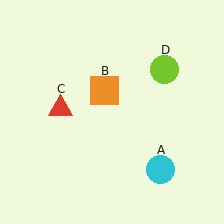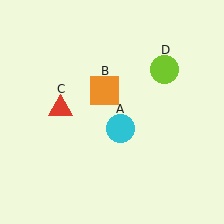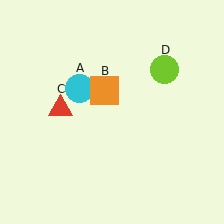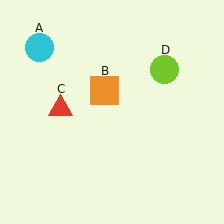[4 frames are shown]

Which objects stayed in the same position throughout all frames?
Orange square (object B) and red triangle (object C) and lime circle (object D) remained stationary.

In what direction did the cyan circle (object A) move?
The cyan circle (object A) moved up and to the left.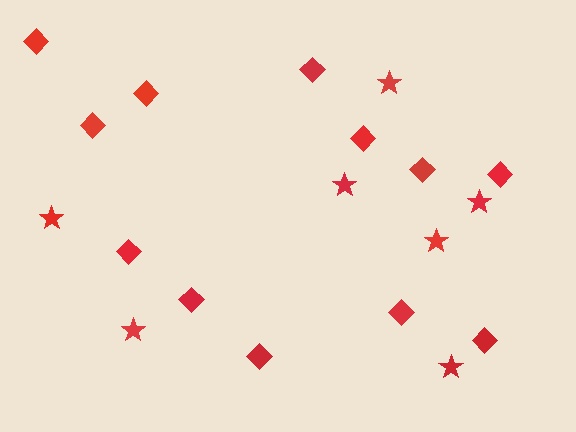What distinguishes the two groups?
There are 2 groups: one group of diamonds (12) and one group of stars (7).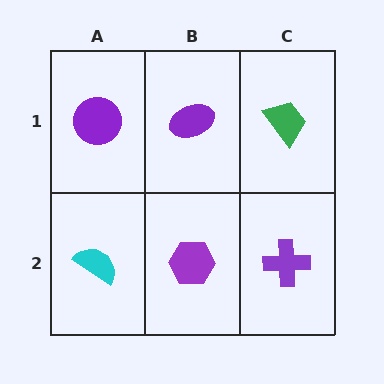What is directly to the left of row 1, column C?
A purple ellipse.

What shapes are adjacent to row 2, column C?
A green trapezoid (row 1, column C), a purple hexagon (row 2, column B).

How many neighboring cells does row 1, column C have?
2.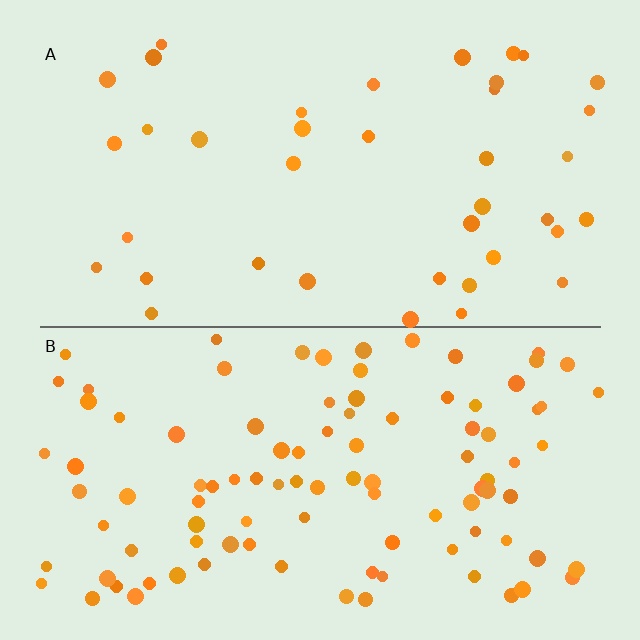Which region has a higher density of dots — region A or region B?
B (the bottom).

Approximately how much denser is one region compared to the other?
Approximately 2.6× — region B over region A.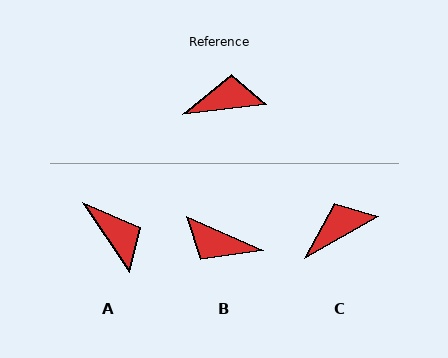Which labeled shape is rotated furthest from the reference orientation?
B, about 149 degrees away.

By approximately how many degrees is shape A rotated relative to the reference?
Approximately 63 degrees clockwise.